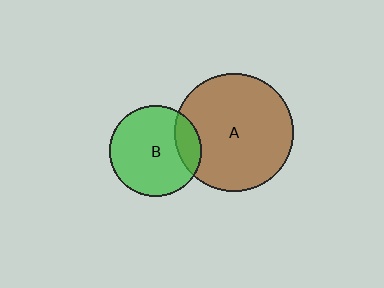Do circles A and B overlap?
Yes.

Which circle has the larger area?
Circle A (brown).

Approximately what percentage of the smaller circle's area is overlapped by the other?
Approximately 15%.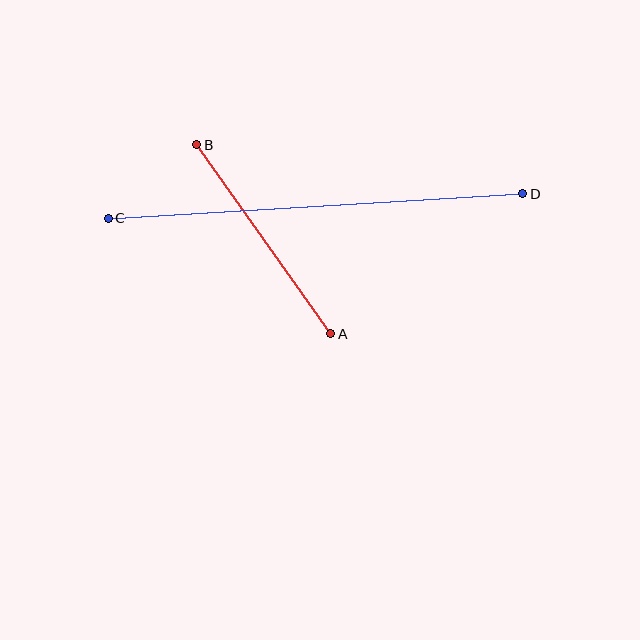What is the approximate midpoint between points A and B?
The midpoint is at approximately (264, 239) pixels.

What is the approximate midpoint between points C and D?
The midpoint is at approximately (315, 206) pixels.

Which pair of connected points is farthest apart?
Points C and D are farthest apart.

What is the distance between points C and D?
The distance is approximately 416 pixels.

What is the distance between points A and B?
The distance is approximately 231 pixels.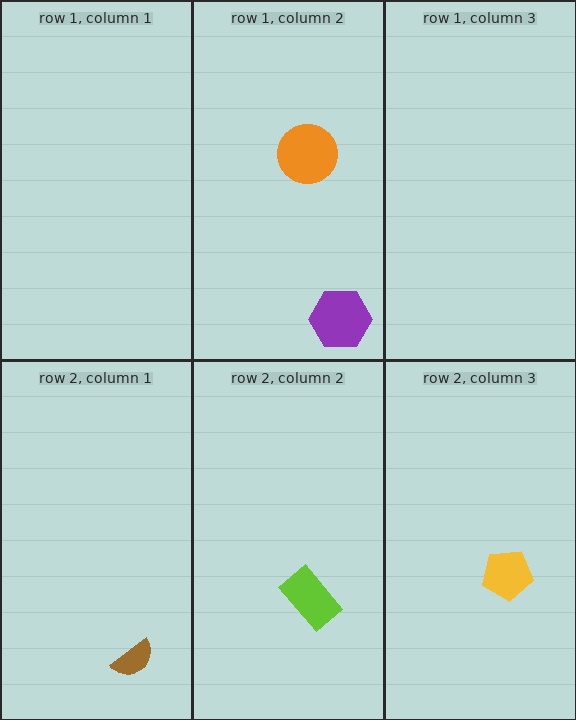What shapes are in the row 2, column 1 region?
The brown semicircle.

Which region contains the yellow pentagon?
The row 2, column 3 region.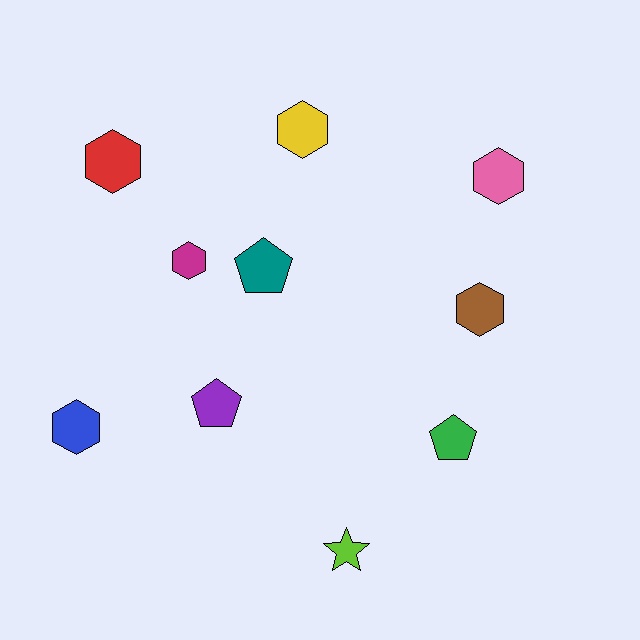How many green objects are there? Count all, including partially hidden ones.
There is 1 green object.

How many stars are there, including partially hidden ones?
There is 1 star.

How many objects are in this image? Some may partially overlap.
There are 10 objects.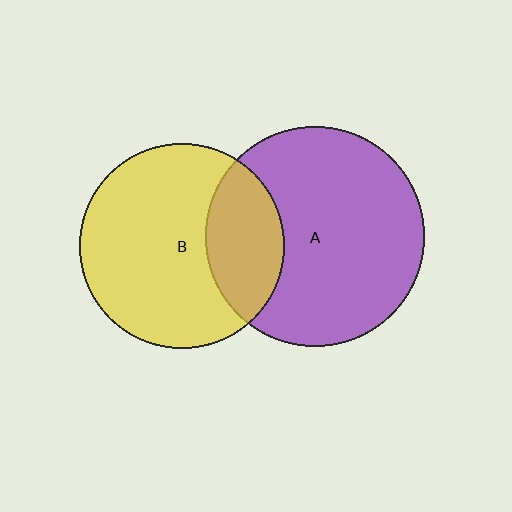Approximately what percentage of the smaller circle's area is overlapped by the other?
Approximately 25%.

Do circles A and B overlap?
Yes.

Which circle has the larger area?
Circle A (purple).